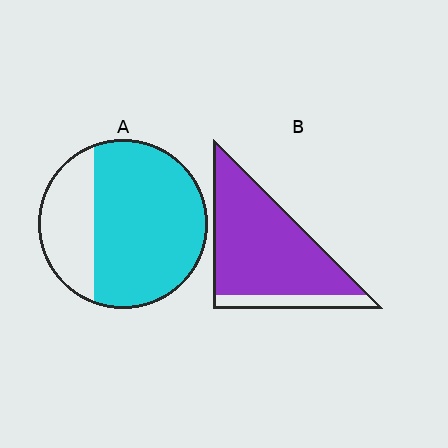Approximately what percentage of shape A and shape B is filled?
A is approximately 70% and B is approximately 85%.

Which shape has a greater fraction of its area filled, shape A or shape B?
Shape B.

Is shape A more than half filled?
Yes.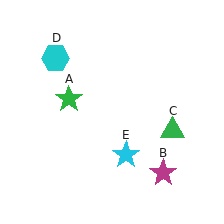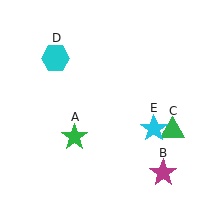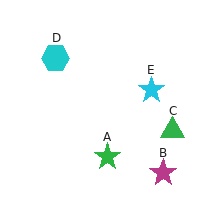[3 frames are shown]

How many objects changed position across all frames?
2 objects changed position: green star (object A), cyan star (object E).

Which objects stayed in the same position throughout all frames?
Magenta star (object B) and green triangle (object C) and cyan hexagon (object D) remained stationary.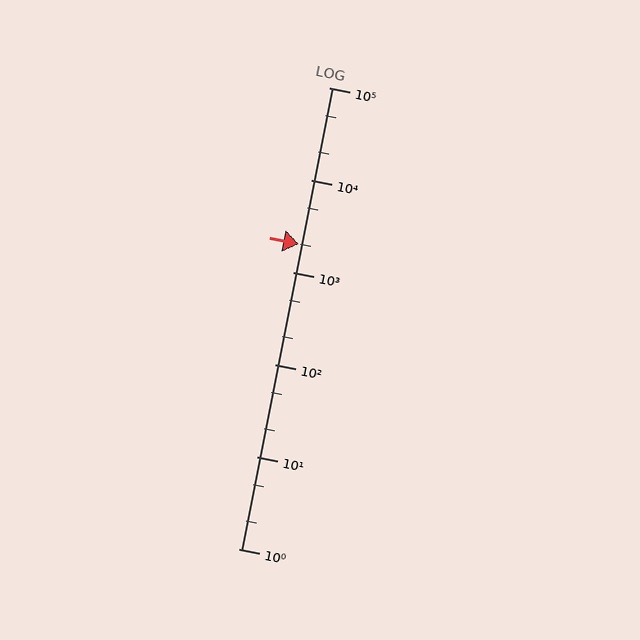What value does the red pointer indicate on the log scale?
The pointer indicates approximately 2000.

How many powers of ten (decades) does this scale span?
The scale spans 5 decades, from 1 to 100000.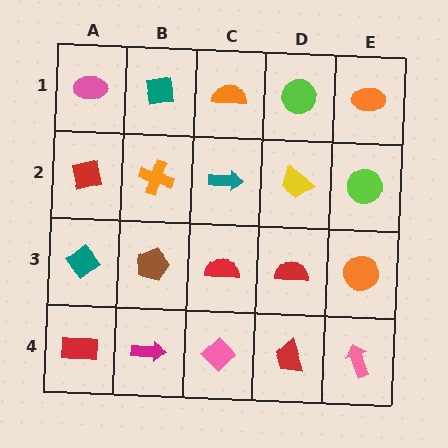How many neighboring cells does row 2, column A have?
3.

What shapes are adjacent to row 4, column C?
A red semicircle (row 3, column C), a magenta arrow (row 4, column B), a red trapezoid (row 4, column D).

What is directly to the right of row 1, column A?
A teal square.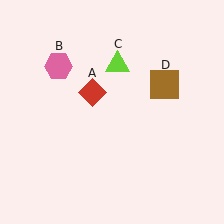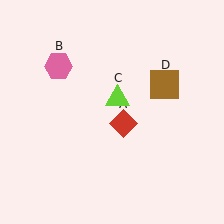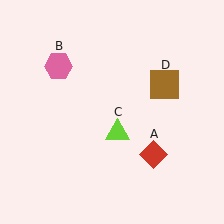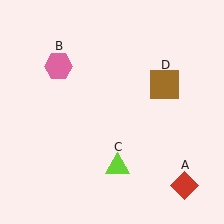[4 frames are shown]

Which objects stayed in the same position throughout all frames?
Pink hexagon (object B) and brown square (object D) remained stationary.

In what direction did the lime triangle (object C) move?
The lime triangle (object C) moved down.